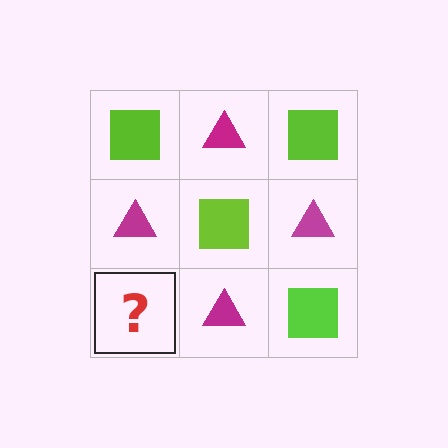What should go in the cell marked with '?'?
The missing cell should contain a lime square.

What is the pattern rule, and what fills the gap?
The rule is that it alternates lime square and magenta triangle in a checkerboard pattern. The gap should be filled with a lime square.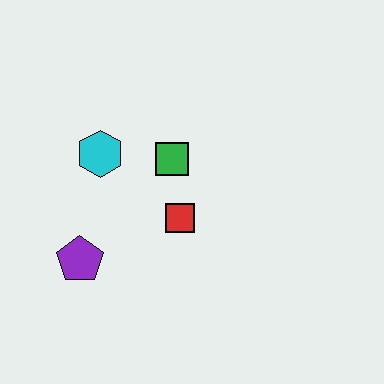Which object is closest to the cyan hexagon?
The green square is closest to the cyan hexagon.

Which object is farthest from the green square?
The purple pentagon is farthest from the green square.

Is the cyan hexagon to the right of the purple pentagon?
Yes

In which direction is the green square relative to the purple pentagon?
The green square is above the purple pentagon.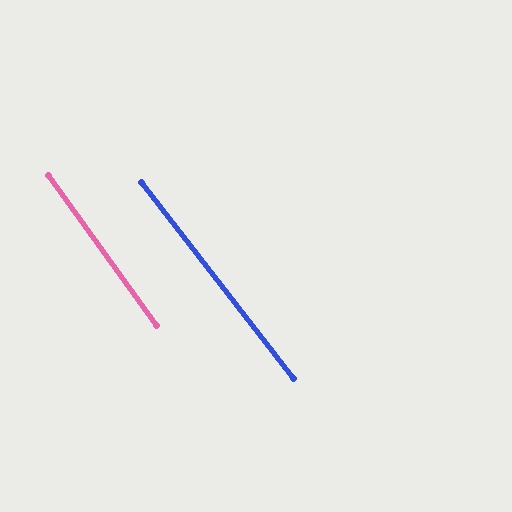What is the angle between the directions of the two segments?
Approximately 2 degrees.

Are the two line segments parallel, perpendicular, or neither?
Parallel — their directions differ by only 1.9°.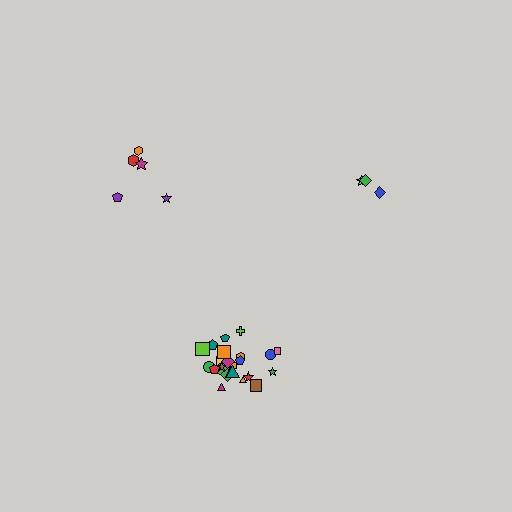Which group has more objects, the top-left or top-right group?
The top-left group.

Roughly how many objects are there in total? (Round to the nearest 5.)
Roughly 35 objects in total.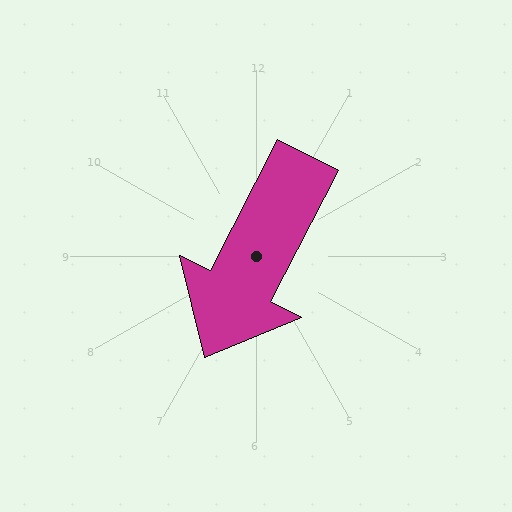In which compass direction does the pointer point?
Southwest.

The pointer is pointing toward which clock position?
Roughly 7 o'clock.